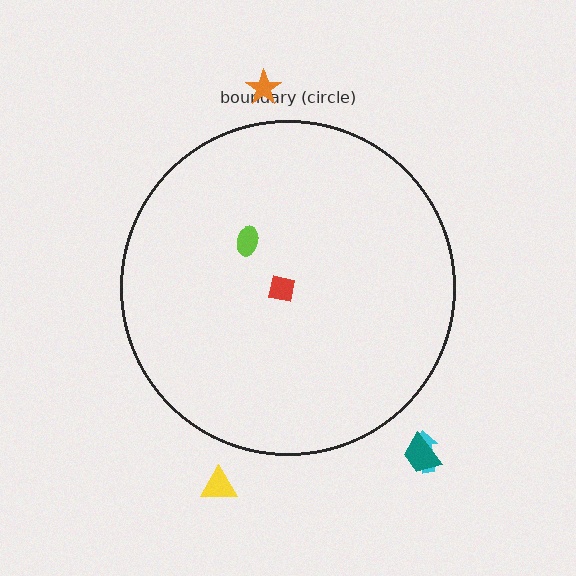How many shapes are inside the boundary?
2 inside, 4 outside.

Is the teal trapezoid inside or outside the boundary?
Outside.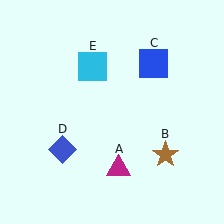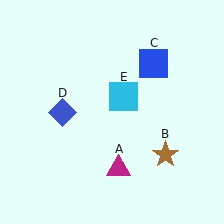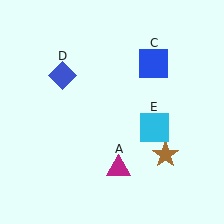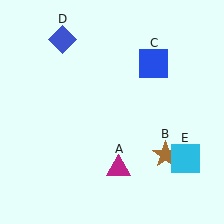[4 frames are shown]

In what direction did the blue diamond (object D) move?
The blue diamond (object D) moved up.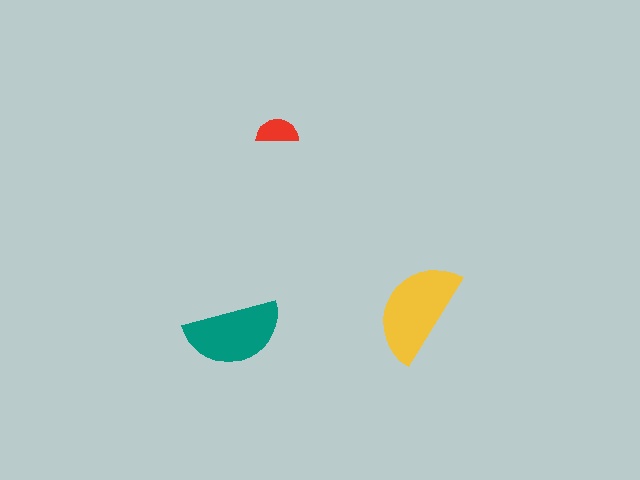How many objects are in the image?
There are 3 objects in the image.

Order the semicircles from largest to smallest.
the yellow one, the teal one, the red one.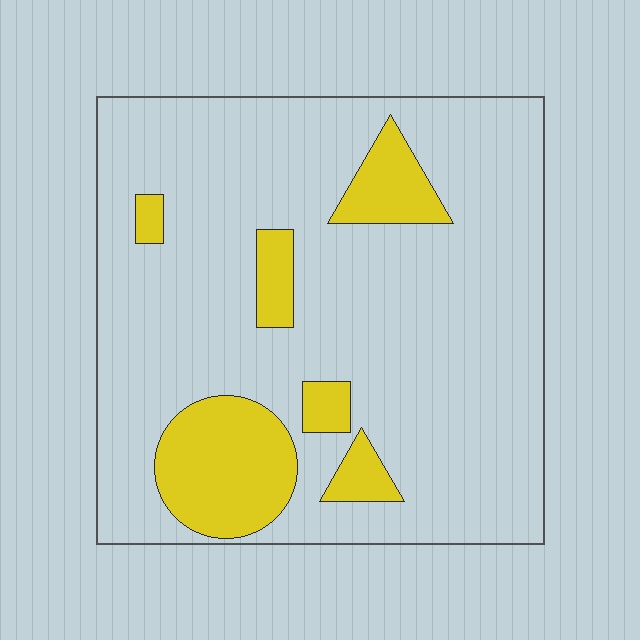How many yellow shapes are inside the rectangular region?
6.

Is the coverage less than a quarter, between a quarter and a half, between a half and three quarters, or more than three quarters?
Less than a quarter.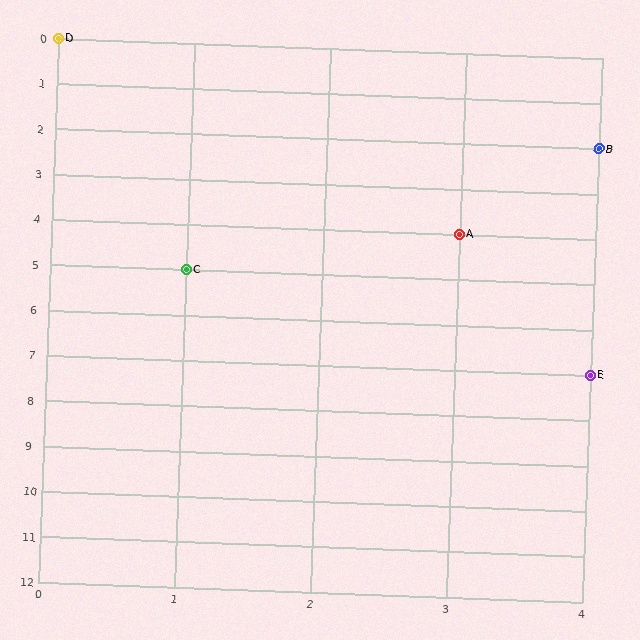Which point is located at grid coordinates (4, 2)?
Point B is at (4, 2).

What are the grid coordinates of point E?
Point E is at grid coordinates (4, 7).